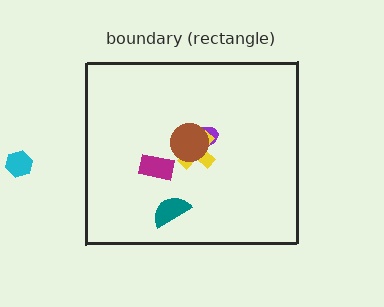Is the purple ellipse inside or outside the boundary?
Inside.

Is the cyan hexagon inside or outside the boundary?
Outside.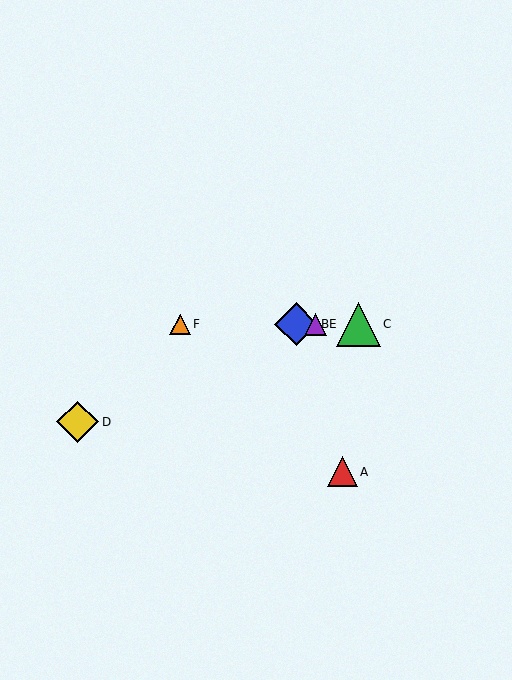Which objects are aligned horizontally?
Objects B, C, E, F are aligned horizontally.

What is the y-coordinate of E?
Object E is at y≈324.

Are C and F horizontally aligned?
Yes, both are at y≈324.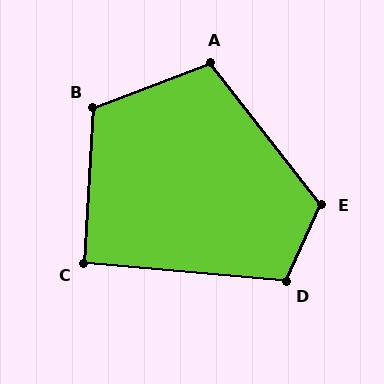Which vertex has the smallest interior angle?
C, at approximately 92 degrees.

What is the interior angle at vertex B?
Approximately 114 degrees (obtuse).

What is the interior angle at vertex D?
Approximately 109 degrees (obtuse).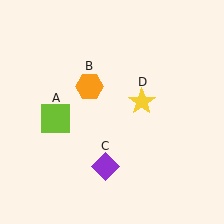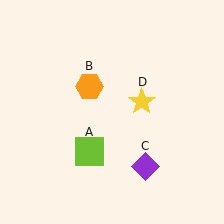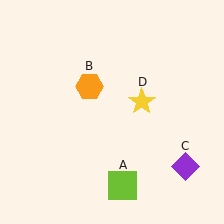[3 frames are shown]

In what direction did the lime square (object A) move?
The lime square (object A) moved down and to the right.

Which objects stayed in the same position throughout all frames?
Orange hexagon (object B) and yellow star (object D) remained stationary.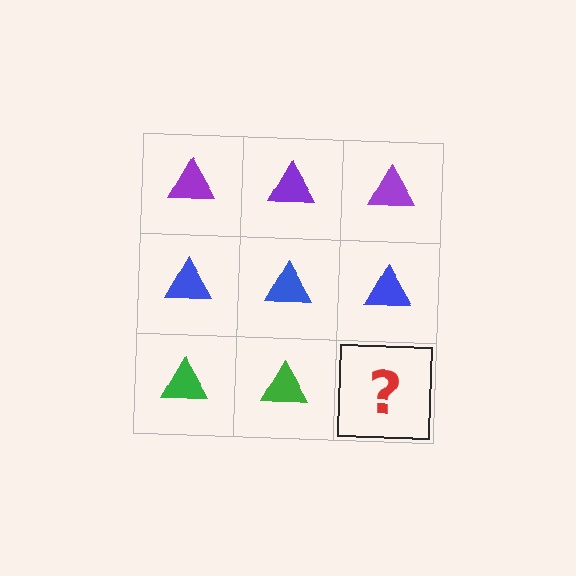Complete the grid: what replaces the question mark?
The question mark should be replaced with a green triangle.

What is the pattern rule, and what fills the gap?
The rule is that each row has a consistent color. The gap should be filled with a green triangle.